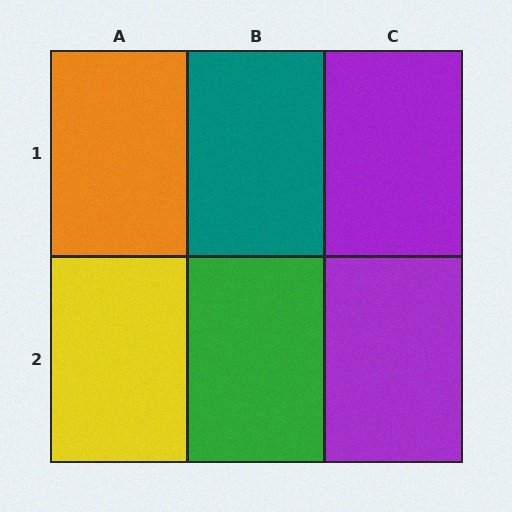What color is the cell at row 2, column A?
Yellow.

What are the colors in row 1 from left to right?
Orange, teal, purple.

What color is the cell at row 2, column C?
Purple.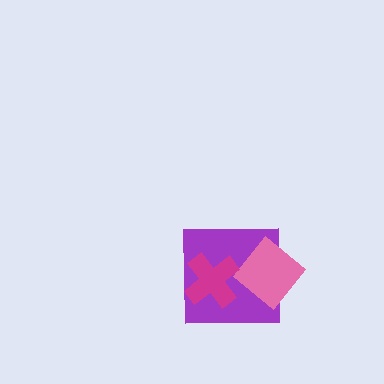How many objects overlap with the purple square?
2 objects overlap with the purple square.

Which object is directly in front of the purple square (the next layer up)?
The pink diamond is directly in front of the purple square.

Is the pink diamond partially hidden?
Yes, it is partially covered by another shape.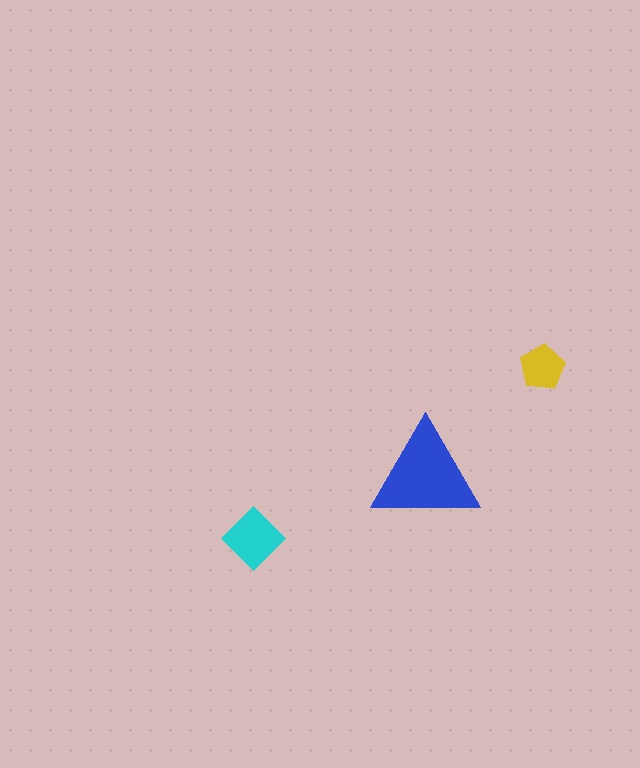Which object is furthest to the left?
The cyan diamond is leftmost.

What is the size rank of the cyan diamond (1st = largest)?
2nd.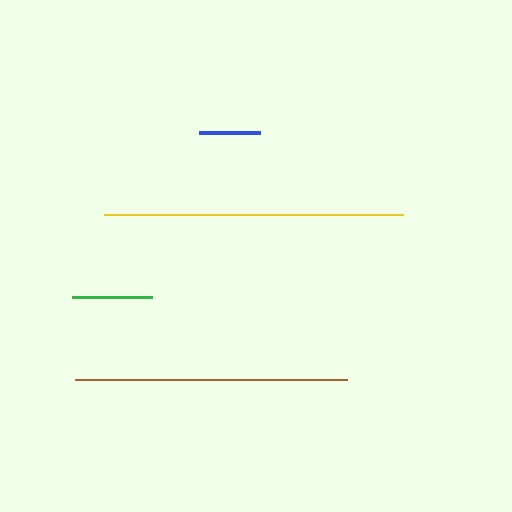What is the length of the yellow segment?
The yellow segment is approximately 298 pixels long.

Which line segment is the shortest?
The blue line is the shortest at approximately 61 pixels.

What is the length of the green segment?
The green segment is approximately 80 pixels long.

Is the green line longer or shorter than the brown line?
The brown line is longer than the green line.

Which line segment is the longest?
The yellow line is the longest at approximately 298 pixels.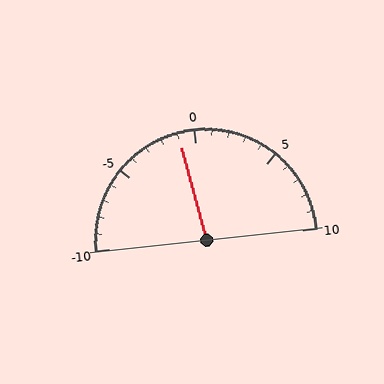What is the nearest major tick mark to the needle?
The nearest major tick mark is 0.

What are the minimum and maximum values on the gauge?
The gauge ranges from -10 to 10.